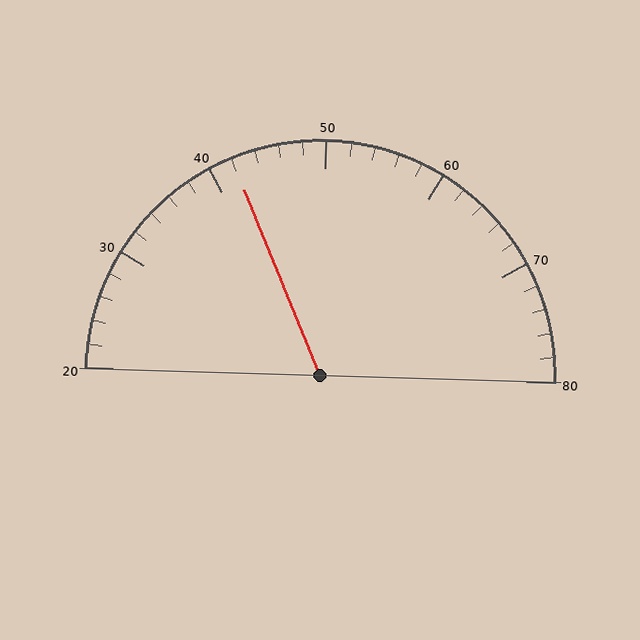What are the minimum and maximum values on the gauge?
The gauge ranges from 20 to 80.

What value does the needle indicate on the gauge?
The needle indicates approximately 42.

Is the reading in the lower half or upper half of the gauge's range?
The reading is in the lower half of the range (20 to 80).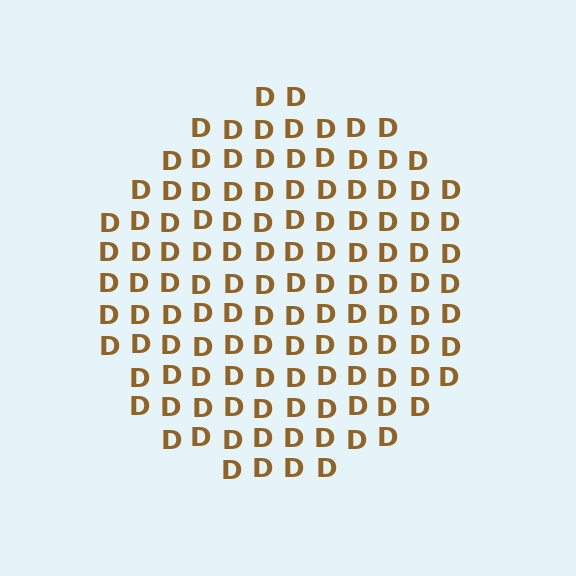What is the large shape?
The large shape is a circle.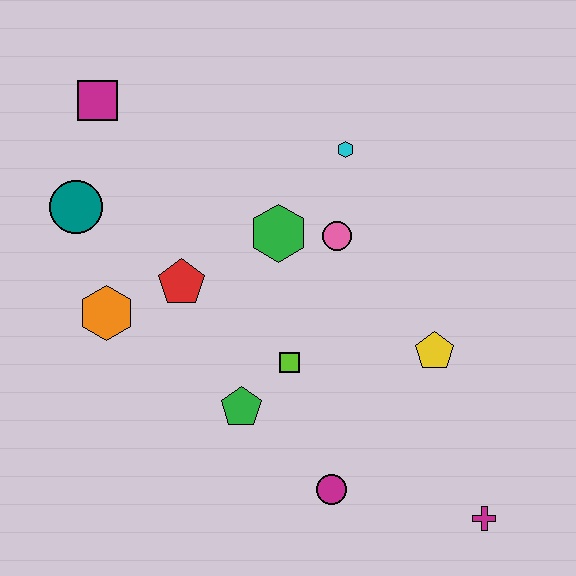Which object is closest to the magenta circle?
The green pentagon is closest to the magenta circle.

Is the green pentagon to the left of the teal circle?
No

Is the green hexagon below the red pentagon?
No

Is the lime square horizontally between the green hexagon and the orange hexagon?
No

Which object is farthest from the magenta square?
The magenta cross is farthest from the magenta square.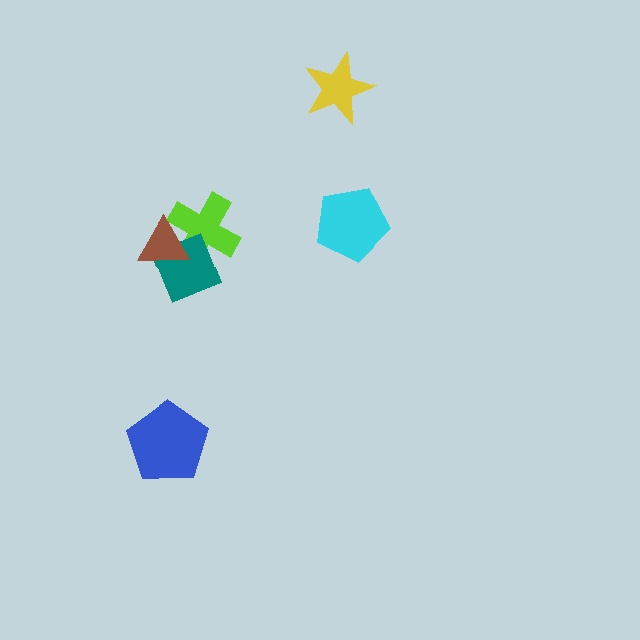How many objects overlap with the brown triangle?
2 objects overlap with the brown triangle.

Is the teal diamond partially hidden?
Yes, it is partially covered by another shape.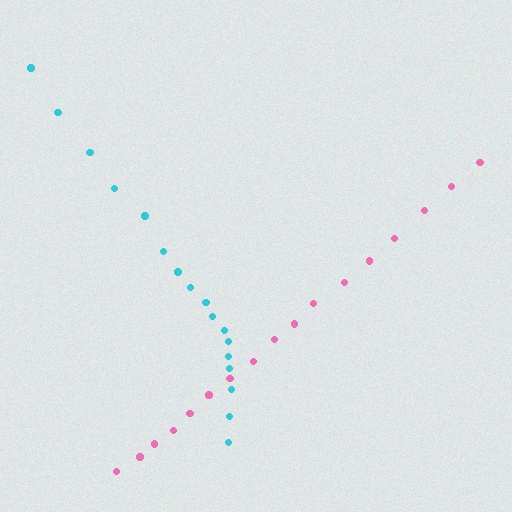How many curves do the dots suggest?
There are 2 distinct paths.